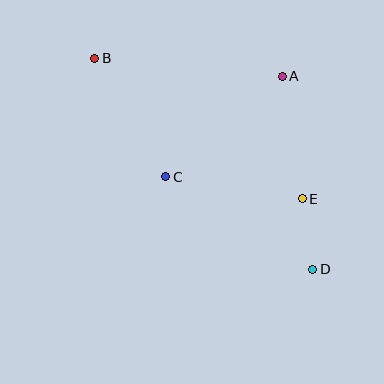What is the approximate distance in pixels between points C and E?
The distance between C and E is approximately 139 pixels.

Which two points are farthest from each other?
Points B and D are farthest from each other.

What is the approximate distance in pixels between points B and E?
The distance between B and E is approximately 251 pixels.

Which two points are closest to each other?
Points D and E are closest to each other.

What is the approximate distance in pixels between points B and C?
The distance between B and C is approximately 138 pixels.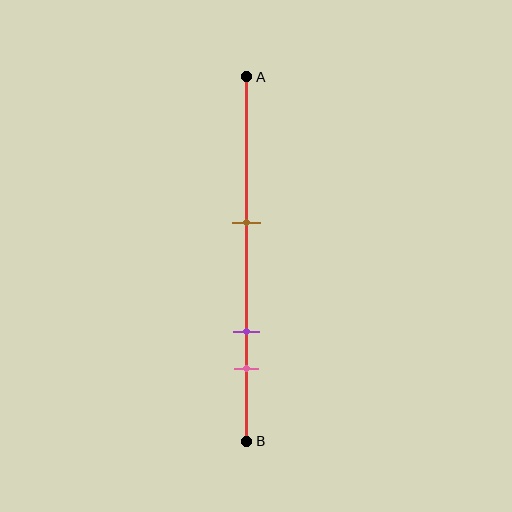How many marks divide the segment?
There are 3 marks dividing the segment.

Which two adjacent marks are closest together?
The purple and pink marks are the closest adjacent pair.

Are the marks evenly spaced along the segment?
No, the marks are not evenly spaced.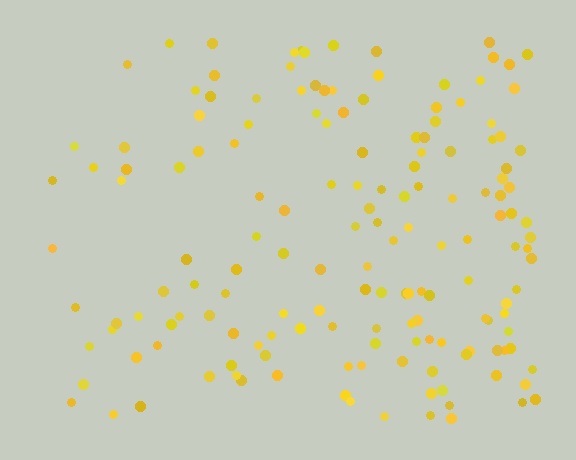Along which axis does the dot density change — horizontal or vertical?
Horizontal.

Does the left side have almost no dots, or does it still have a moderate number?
Still a moderate number, just noticeably fewer than the right.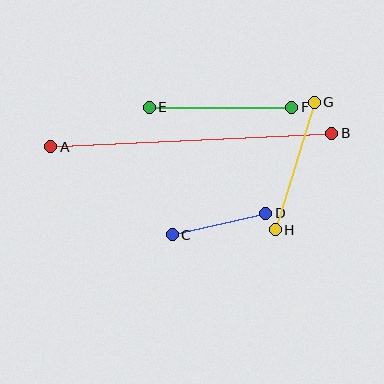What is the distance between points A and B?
The distance is approximately 281 pixels.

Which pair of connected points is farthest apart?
Points A and B are farthest apart.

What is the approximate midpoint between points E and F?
The midpoint is at approximately (220, 107) pixels.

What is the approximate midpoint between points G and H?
The midpoint is at approximately (295, 166) pixels.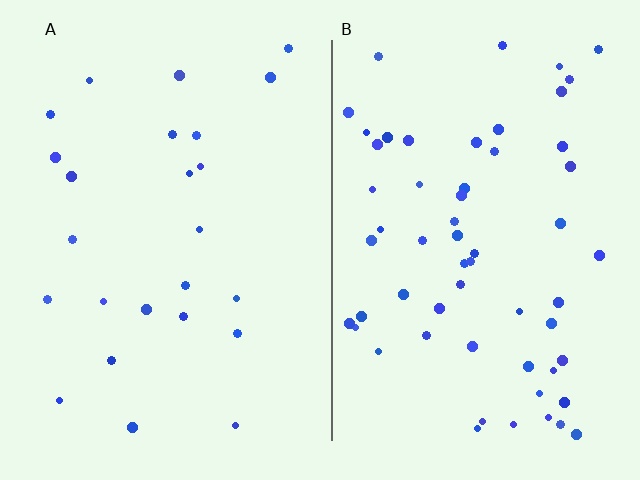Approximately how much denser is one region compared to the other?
Approximately 2.4× — region B over region A.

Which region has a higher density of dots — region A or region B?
B (the right).